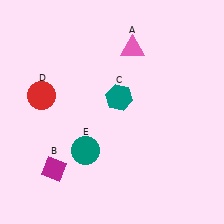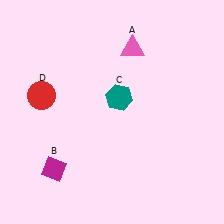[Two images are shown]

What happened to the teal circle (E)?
The teal circle (E) was removed in Image 2. It was in the bottom-left area of Image 1.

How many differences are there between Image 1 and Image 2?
There is 1 difference between the two images.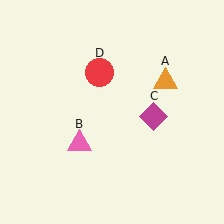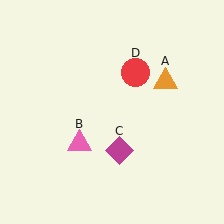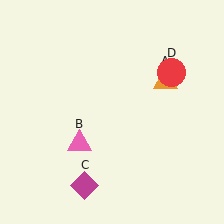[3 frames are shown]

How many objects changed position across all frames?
2 objects changed position: magenta diamond (object C), red circle (object D).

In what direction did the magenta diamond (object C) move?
The magenta diamond (object C) moved down and to the left.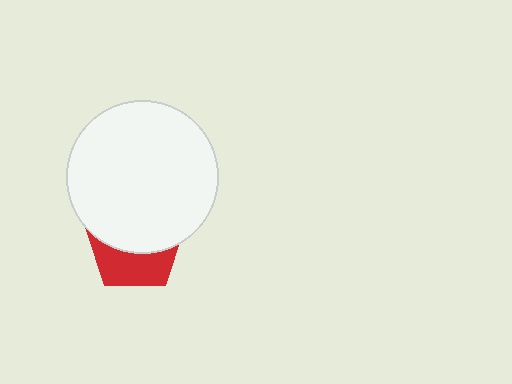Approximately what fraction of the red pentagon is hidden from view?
Roughly 58% of the red pentagon is hidden behind the white circle.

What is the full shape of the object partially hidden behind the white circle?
The partially hidden object is a red pentagon.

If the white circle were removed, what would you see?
You would see the complete red pentagon.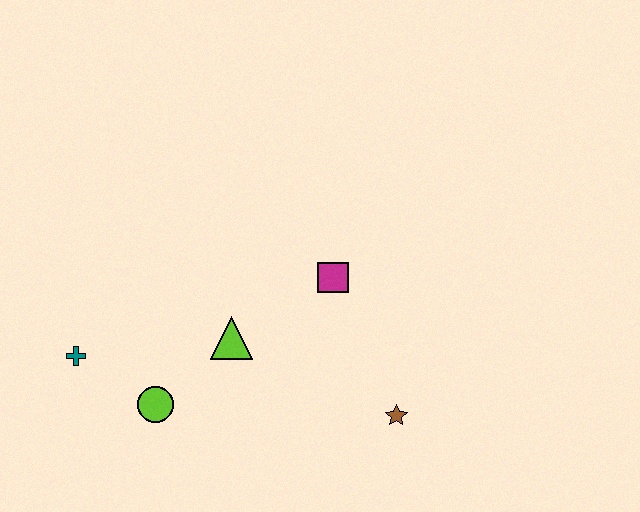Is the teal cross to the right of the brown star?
No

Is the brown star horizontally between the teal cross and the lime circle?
No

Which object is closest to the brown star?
The magenta square is closest to the brown star.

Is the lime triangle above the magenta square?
No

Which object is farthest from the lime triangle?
The brown star is farthest from the lime triangle.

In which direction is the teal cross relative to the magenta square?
The teal cross is to the left of the magenta square.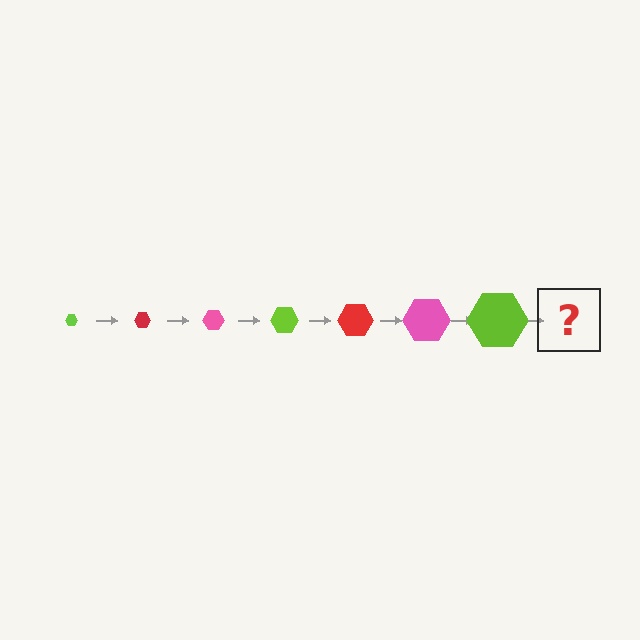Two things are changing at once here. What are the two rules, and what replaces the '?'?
The two rules are that the hexagon grows larger each step and the color cycles through lime, red, and pink. The '?' should be a red hexagon, larger than the previous one.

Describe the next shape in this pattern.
It should be a red hexagon, larger than the previous one.